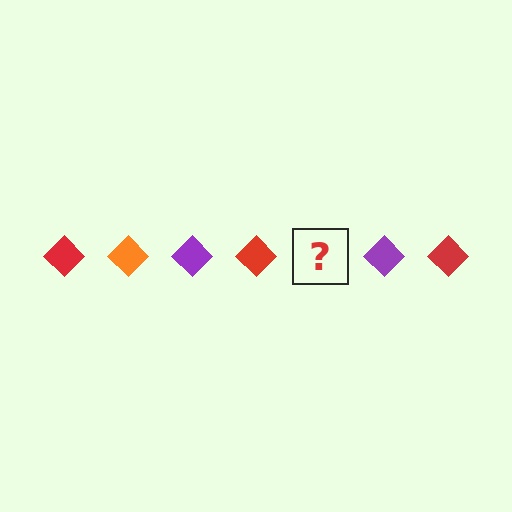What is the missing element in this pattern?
The missing element is an orange diamond.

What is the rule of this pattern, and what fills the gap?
The rule is that the pattern cycles through red, orange, purple diamonds. The gap should be filled with an orange diamond.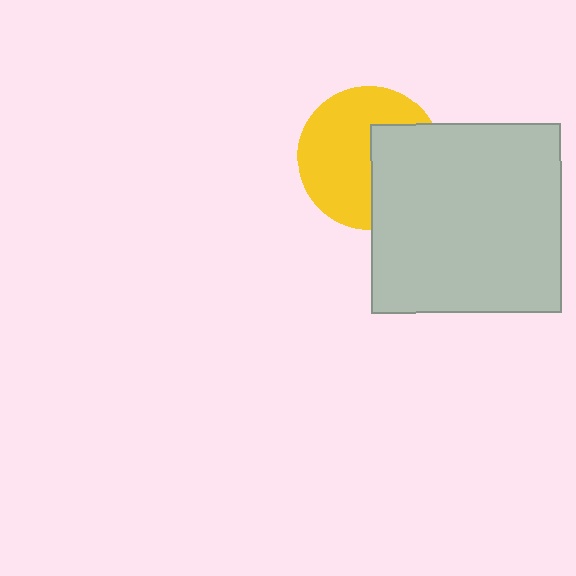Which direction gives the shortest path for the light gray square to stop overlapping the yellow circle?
Moving right gives the shortest separation.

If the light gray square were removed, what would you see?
You would see the complete yellow circle.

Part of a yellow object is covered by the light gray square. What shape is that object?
It is a circle.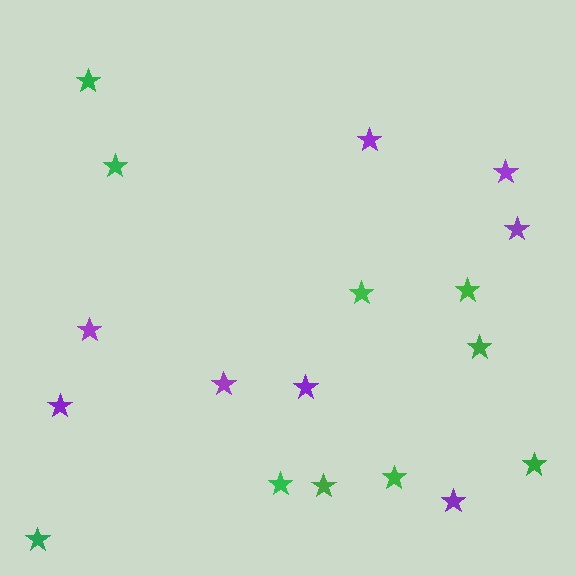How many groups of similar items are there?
There are 2 groups: one group of green stars (10) and one group of purple stars (8).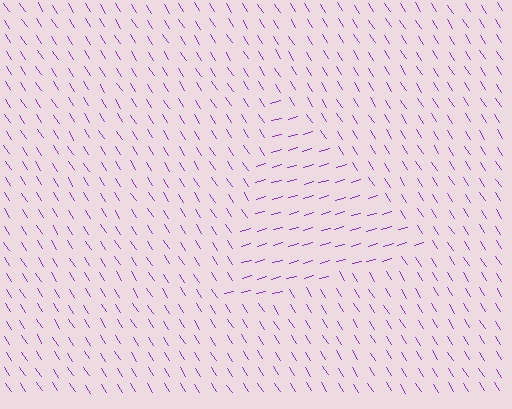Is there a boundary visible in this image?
Yes, there is a texture boundary formed by a change in line orientation.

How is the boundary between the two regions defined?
The boundary is defined purely by a change in line orientation (approximately 73 degrees difference). All lines are the same color and thickness.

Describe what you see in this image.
The image is filled with small purple line segments. A triangle region in the image has lines oriented differently from the surrounding lines, creating a visible texture boundary.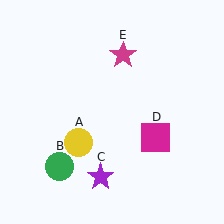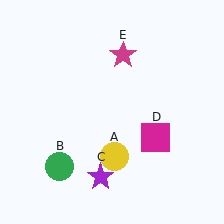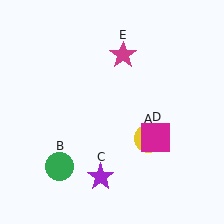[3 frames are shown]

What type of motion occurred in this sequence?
The yellow circle (object A) rotated counterclockwise around the center of the scene.